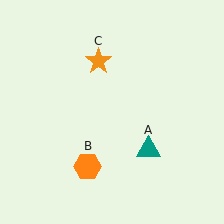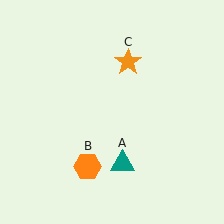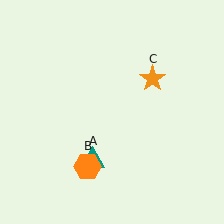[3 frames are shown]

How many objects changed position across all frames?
2 objects changed position: teal triangle (object A), orange star (object C).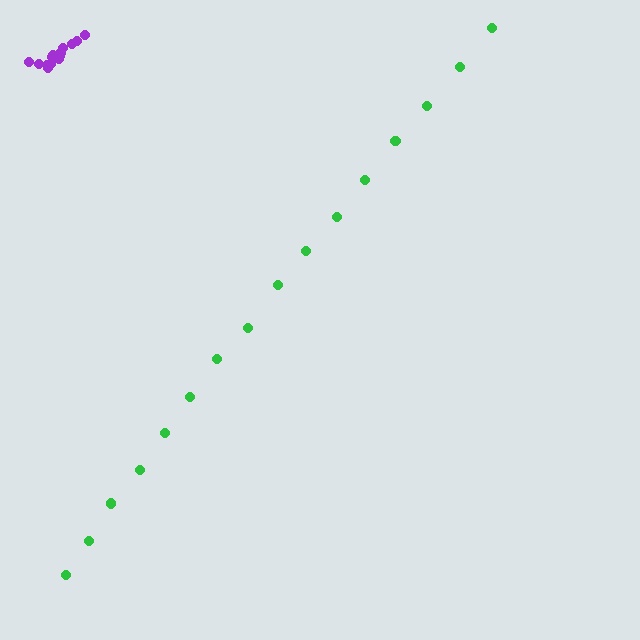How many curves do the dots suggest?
There are 2 distinct paths.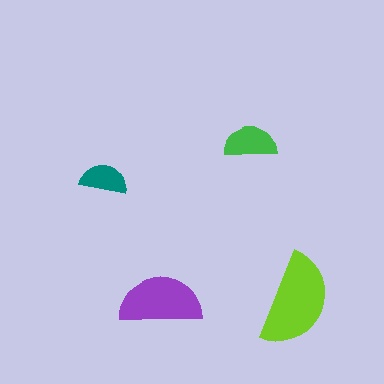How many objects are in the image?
There are 4 objects in the image.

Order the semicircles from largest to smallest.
the lime one, the purple one, the green one, the teal one.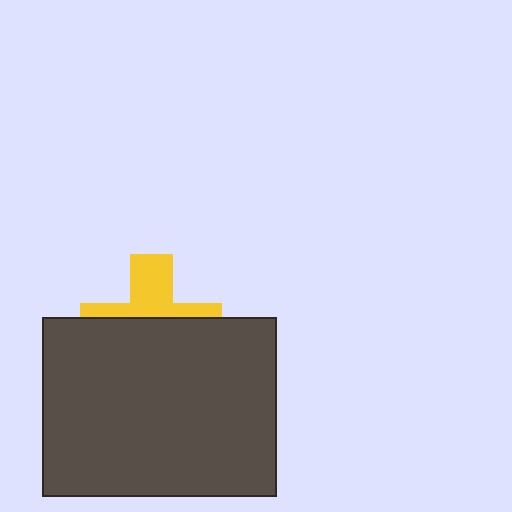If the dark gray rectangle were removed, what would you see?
You would see the complete yellow cross.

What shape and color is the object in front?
The object in front is a dark gray rectangle.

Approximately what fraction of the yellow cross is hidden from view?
Roughly 60% of the yellow cross is hidden behind the dark gray rectangle.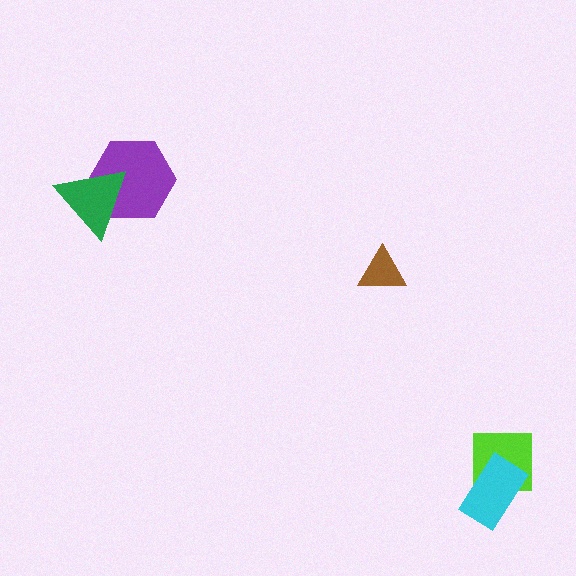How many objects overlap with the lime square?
1 object overlaps with the lime square.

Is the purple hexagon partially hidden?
Yes, it is partially covered by another shape.